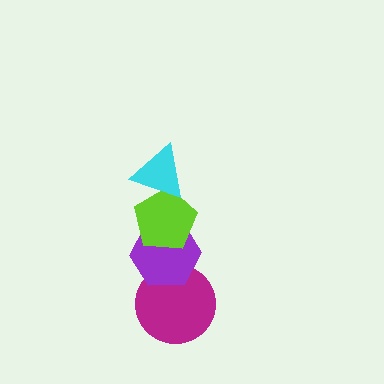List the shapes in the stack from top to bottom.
From top to bottom: the cyan triangle, the lime pentagon, the purple hexagon, the magenta circle.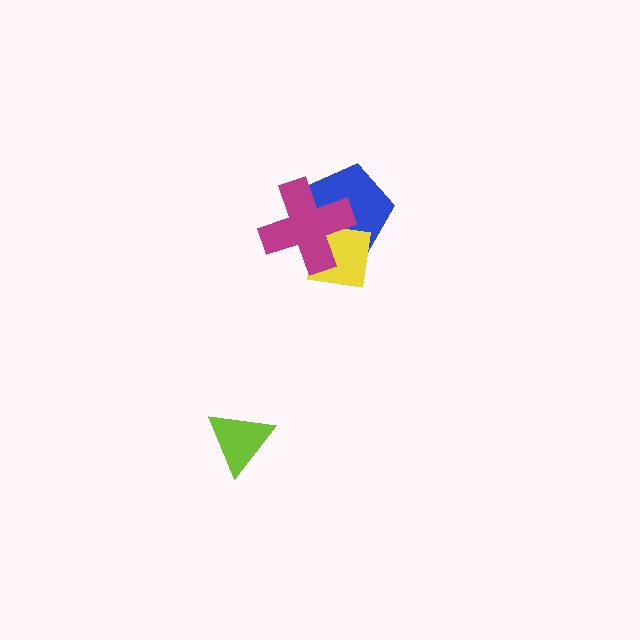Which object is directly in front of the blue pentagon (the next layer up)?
The yellow square is directly in front of the blue pentagon.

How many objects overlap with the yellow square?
2 objects overlap with the yellow square.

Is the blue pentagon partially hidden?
Yes, it is partially covered by another shape.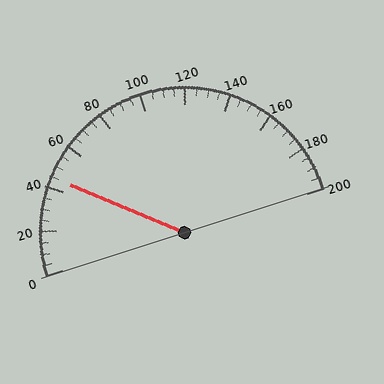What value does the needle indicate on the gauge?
The needle indicates approximately 45.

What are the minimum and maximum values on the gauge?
The gauge ranges from 0 to 200.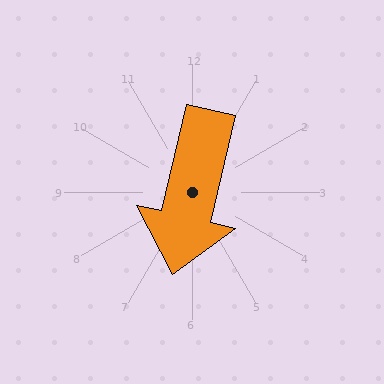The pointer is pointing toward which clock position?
Roughly 6 o'clock.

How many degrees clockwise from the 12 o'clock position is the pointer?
Approximately 193 degrees.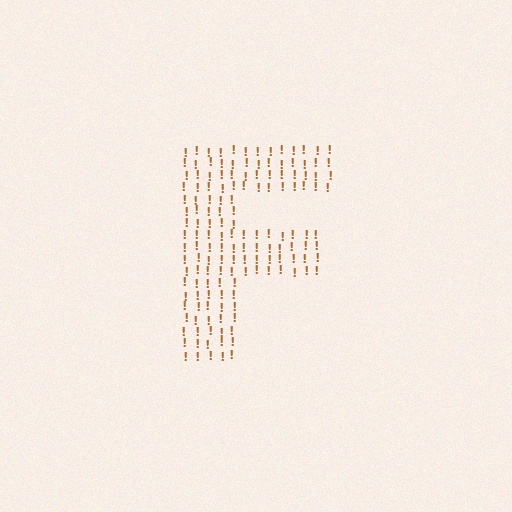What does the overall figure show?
The overall figure shows the letter F.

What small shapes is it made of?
It is made of small exclamation marks.